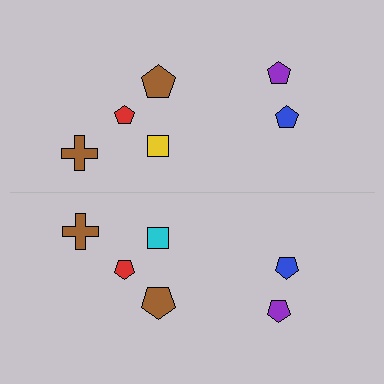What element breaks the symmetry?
The cyan square on the bottom side breaks the symmetry — its mirror counterpart is yellow.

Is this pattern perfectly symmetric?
No, the pattern is not perfectly symmetric. The cyan square on the bottom side breaks the symmetry — its mirror counterpart is yellow.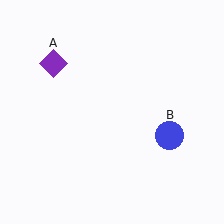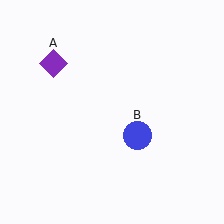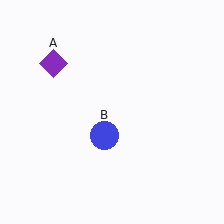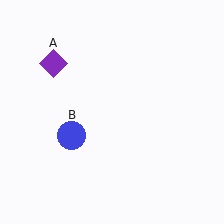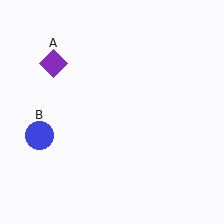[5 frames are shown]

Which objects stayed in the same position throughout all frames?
Purple diamond (object A) remained stationary.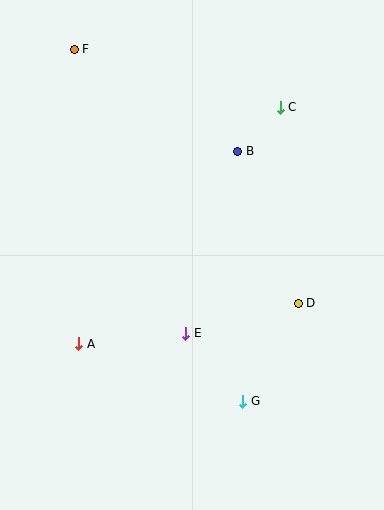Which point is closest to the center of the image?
Point E at (186, 333) is closest to the center.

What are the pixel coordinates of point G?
Point G is at (243, 401).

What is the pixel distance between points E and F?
The distance between E and F is 305 pixels.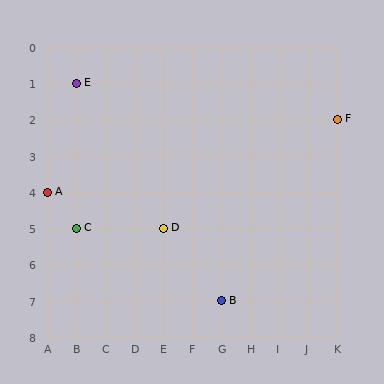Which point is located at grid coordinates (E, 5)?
Point D is at (E, 5).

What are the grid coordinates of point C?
Point C is at grid coordinates (B, 5).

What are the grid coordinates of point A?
Point A is at grid coordinates (A, 4).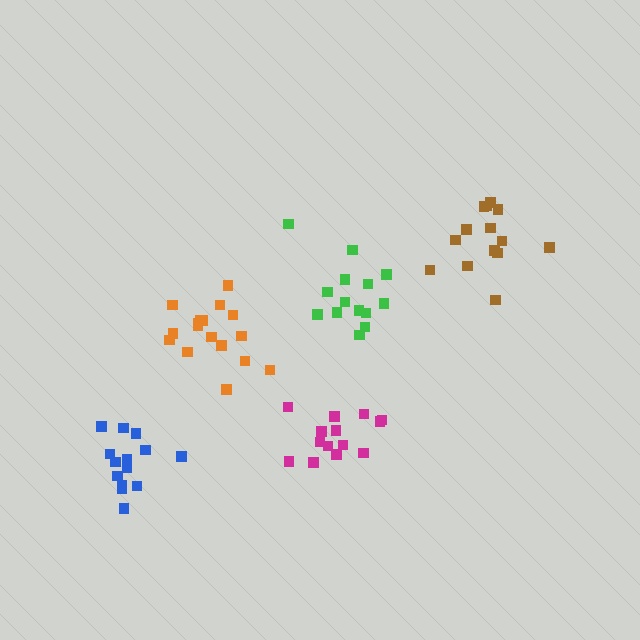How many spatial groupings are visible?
There are 5 spatial groupings.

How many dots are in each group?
Group 1: 17 dots, Group 2: 14 dots, Group 3: 14 dots, Group 4: 14 dots, Group 5: 14 dots (73 total).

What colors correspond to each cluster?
The clusters are colored: orange, blue, brown, magenta, green.